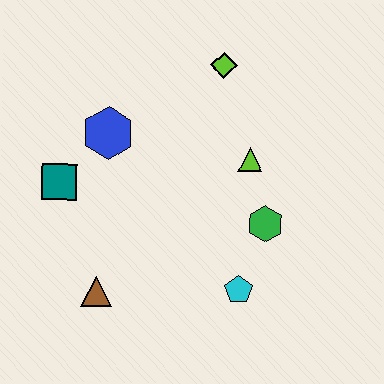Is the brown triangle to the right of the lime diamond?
No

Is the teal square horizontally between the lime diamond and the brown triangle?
No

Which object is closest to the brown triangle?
The teal square is closest to the brown triangle.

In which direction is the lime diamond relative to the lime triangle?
The lime diamond is above the lime triangle.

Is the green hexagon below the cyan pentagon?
No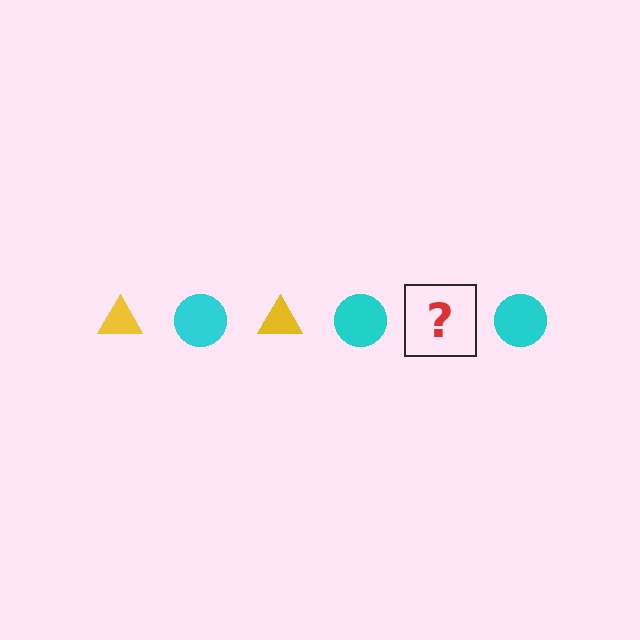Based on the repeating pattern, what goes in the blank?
The blank should be a yellow triangle.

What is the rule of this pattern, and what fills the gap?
The rule is that the pattern alternates between yellow triangle and cyan circle. The gap should be filled with a yellow triangle.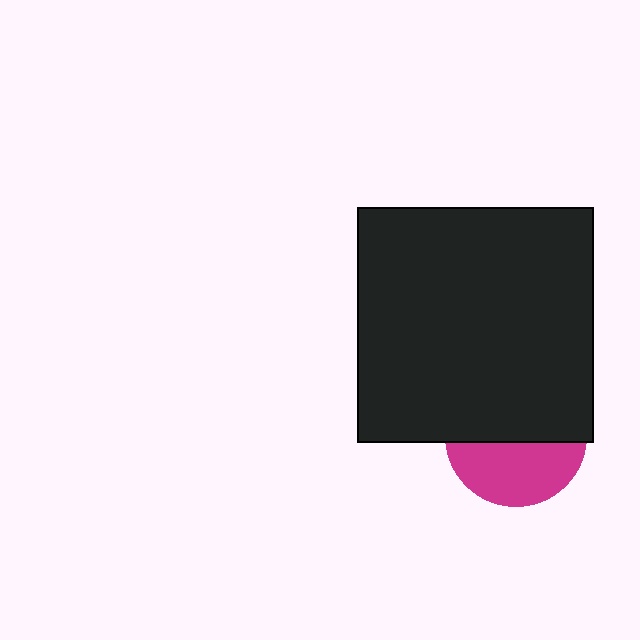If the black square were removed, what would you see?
You would see the complete magenta circle.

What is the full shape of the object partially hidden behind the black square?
The partially hidden object is a magenta circle.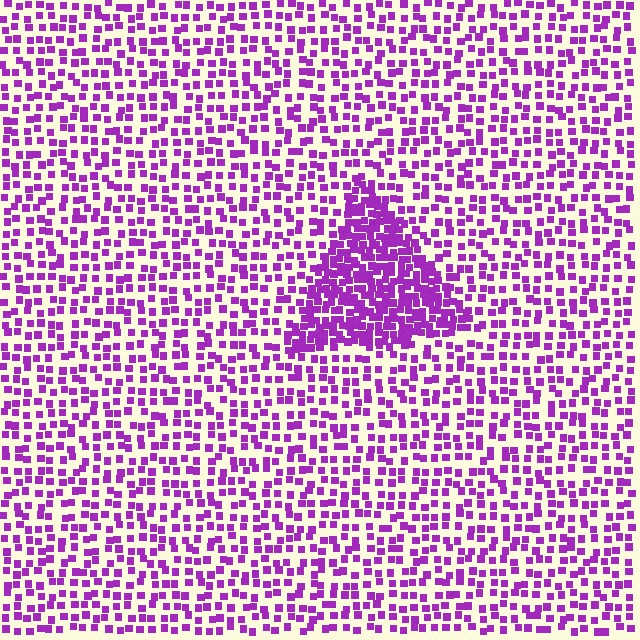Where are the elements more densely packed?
The elements are more densely packed inside the triangle boundary.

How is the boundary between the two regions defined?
The boundary is defined by a change in element density (approximately 2.3x ratio). All elements are the same color, size, and shape.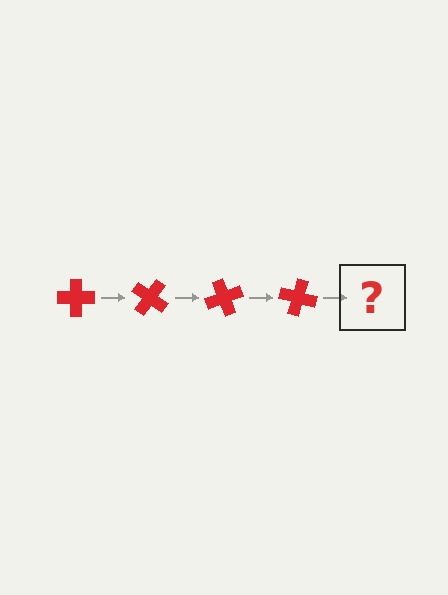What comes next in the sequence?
The next element should be a red cross rotated 140 degrees.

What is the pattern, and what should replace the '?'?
The pattern is that the cross rotates 35 degrees each step. The '?' should be a red cross rotated 140 degrees.